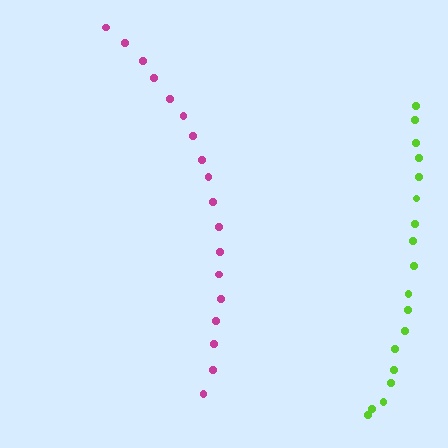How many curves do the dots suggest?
There are 2 distinct paths.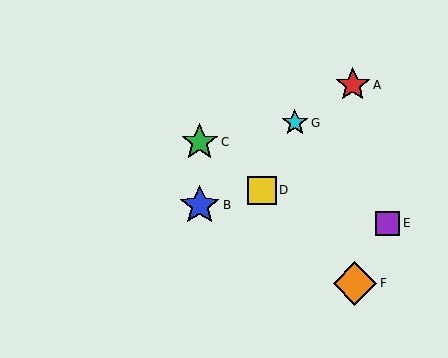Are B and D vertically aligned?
No, B is at x≈200 and D is at x≈262.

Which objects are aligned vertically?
Objects B, C are aligned vertically.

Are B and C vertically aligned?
Yes, both are at x≈200.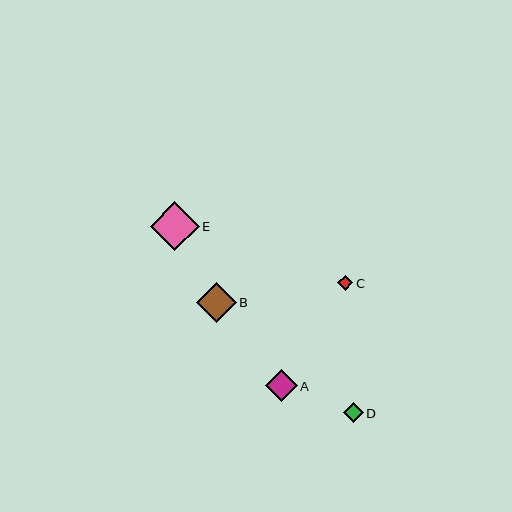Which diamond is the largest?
Diamond E is the largest with a size of approximately 49 pixels.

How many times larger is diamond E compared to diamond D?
Diamond E is approximately 2.4 times the size of diamond D.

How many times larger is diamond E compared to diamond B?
Diamond E is approximately 1.2 times the size of diamond B.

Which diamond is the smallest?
Diamond C is the smallest with a size of approximately 15 pixels.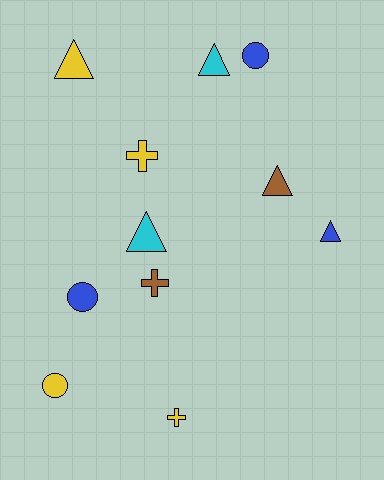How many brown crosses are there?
There is 1 brown cross.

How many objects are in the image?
There are 11 objects.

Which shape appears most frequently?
Triangle, with 5 objects.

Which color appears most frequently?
Yellow, with 4 objects.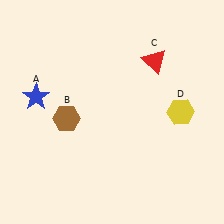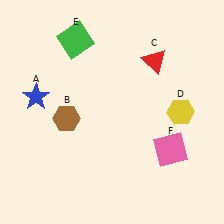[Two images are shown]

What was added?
A green square (E), a pink square (F) were added in Image 2.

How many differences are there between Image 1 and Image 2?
There are 2 differences between the two images.